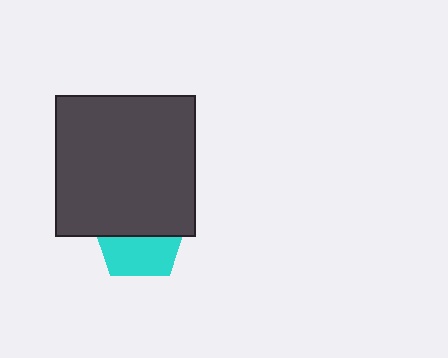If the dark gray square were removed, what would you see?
You would see the complete cyan pentagon.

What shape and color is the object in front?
The object in front is a dark gray square.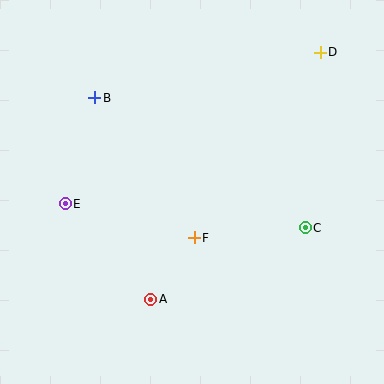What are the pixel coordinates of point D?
Point D is at (320, 52).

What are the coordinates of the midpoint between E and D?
The midpoint between E and D is at (193, 128).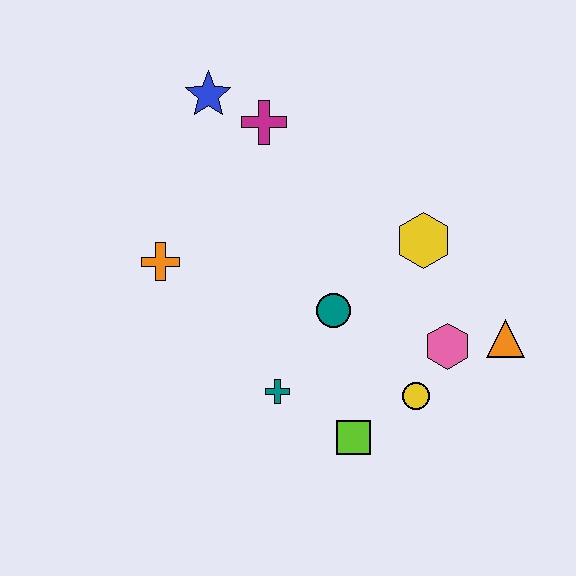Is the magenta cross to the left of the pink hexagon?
Yes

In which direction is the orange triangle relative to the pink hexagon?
The orange triangle is to the right of the pink hexagon.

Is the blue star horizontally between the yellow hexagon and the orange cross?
Yes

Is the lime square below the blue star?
Yes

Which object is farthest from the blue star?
The orange triangle is farthest from the blue star.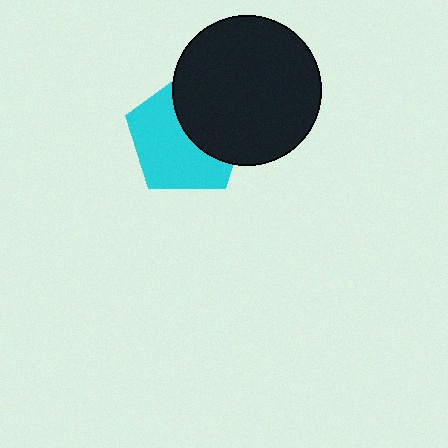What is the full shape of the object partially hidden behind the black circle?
The partially hidden object is a cyan pentagon.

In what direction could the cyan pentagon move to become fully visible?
The cyan pentagon could move left. That would shift it out from behind the black circle entirely.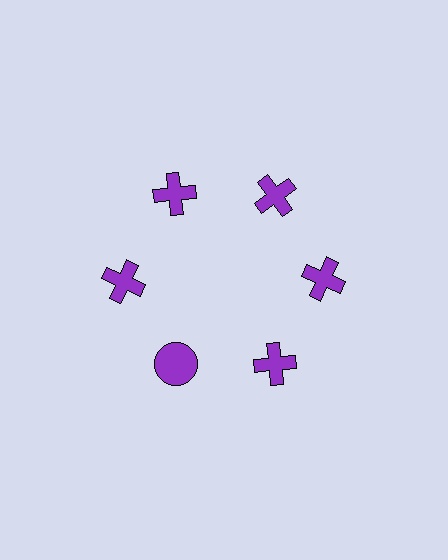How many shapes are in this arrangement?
There are 6 shapes arranged in a ring pattern.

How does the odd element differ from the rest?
It has a different shape: circle instead of cross.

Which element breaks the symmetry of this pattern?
The purple circle at roughly the 7 o'clock position breaks the symmetry. All other shapes are purple crosses.